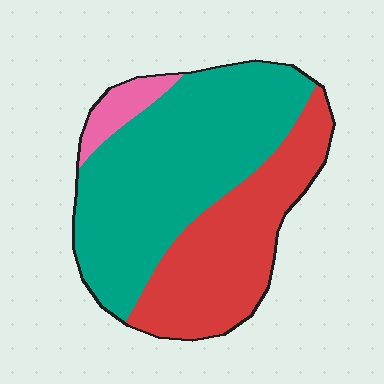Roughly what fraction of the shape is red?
Red covers about 35% of the shape.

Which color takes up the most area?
Teal, at roughly 55%.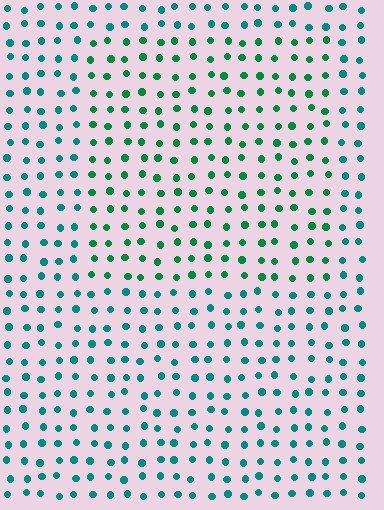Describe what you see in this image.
The image is filled with small teal elements in a uniform arrangement. A rectangle-shaped region is visible where the elements are tinted to a slightly different hue, forming a subtle color boundary.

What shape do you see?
I see a rectangle.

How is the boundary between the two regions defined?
The boundary is defined purely by a slight shift in hue (about 29 degrees). Spacing, size, and orientation are identical on both sides.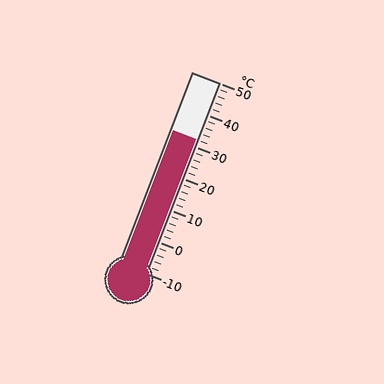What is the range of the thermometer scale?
The thermometer scale ranges from -10°C to 50°C.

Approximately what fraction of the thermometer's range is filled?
The thermometer is filled to approximately 70% of its range.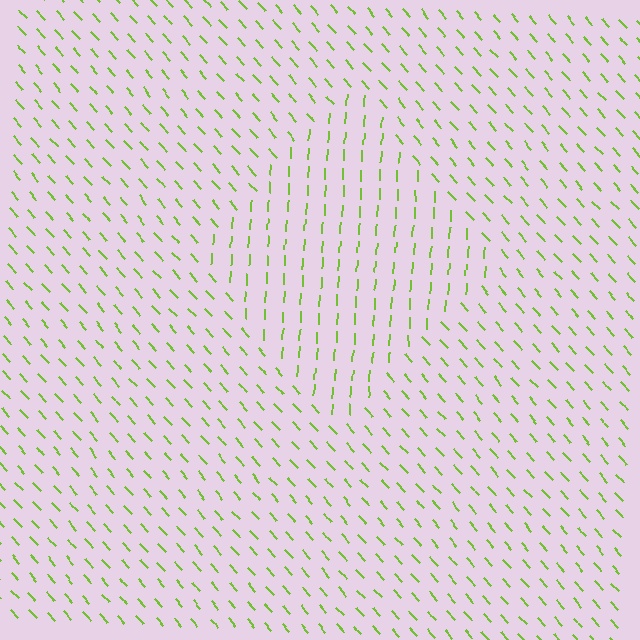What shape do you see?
I see a diamond.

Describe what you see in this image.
The image is filled with small lime line segments. A diamond region in the image has lines oriented differently from the surrounding lines, creating a visible texture boundary.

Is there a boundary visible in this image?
Yes, there is a texture boundary formed by a change in line orientation.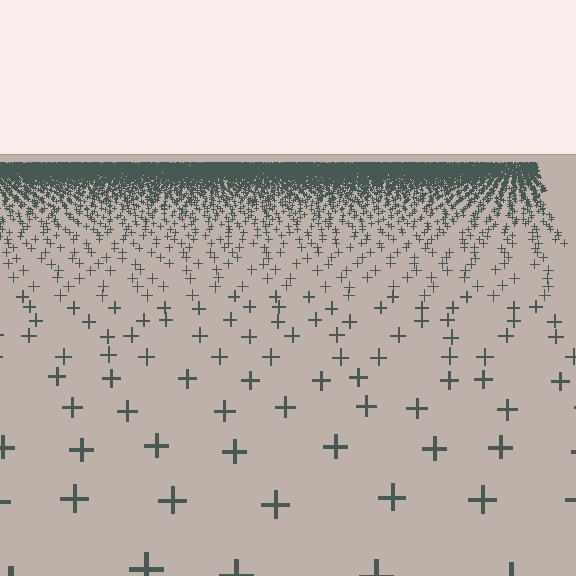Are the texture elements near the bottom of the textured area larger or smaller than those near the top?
Larger. Near the bottom, elements are closer to the viewer and appear at a bigger on-screen size.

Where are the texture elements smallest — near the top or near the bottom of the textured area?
Near the top.